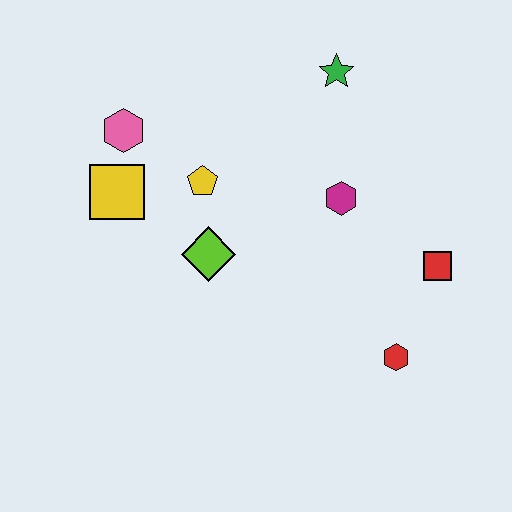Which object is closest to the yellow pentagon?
The lime diamond is closest to the yellow pentagon.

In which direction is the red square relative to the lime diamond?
The red square is to the right of the lime diamond.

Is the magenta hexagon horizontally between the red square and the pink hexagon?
Yes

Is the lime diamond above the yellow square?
No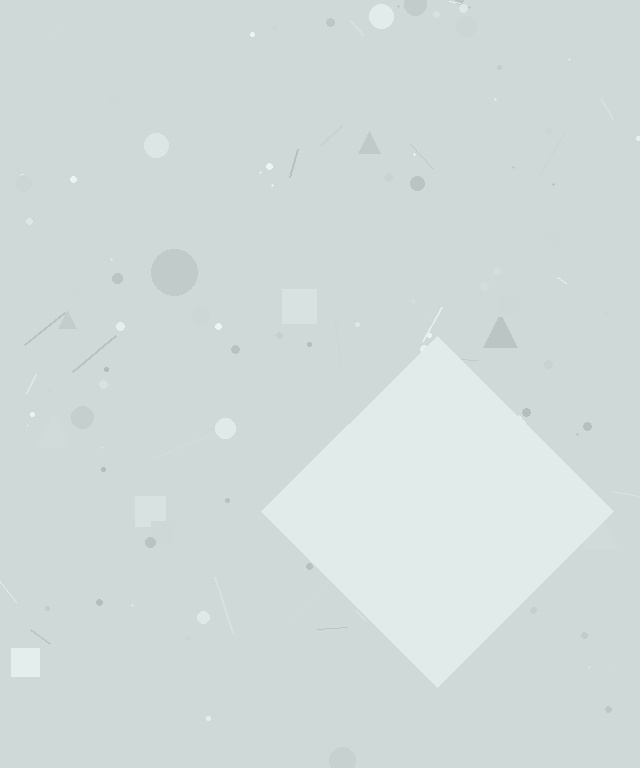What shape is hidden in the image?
A diamond is hidden in the image.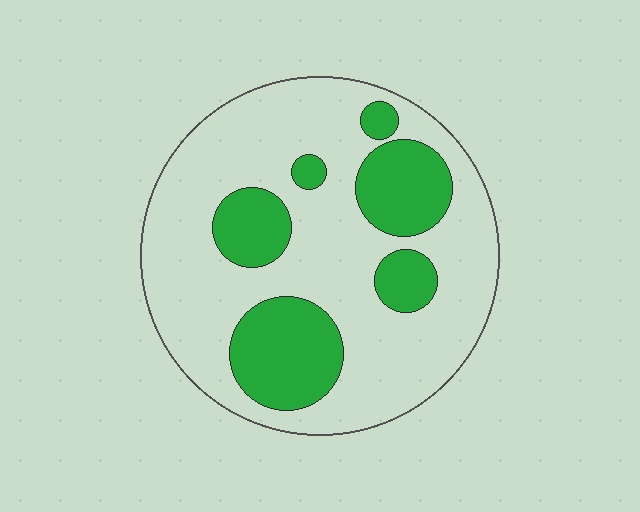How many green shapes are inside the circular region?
6.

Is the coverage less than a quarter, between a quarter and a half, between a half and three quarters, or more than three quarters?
Between a quarter and a half.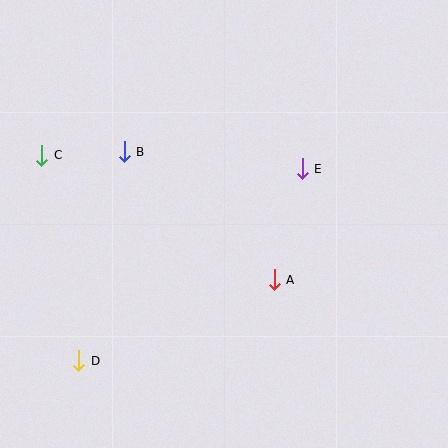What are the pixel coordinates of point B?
Point B is at (124, 152).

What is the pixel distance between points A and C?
The distance between A and C is 264 pixels.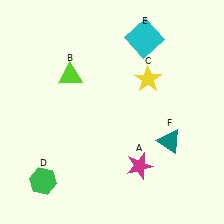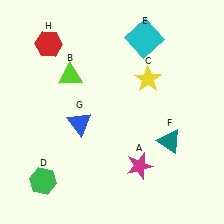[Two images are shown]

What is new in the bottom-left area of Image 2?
A blue triangle (G) was added in the bottom-left area of Image 2.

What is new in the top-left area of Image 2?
A red hexagon (H) was added in the top-left area of Image 2.